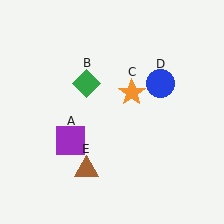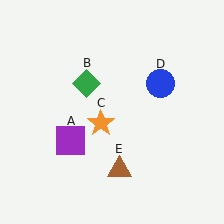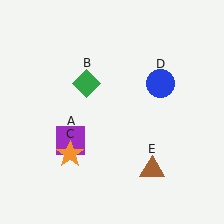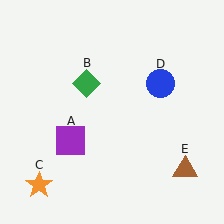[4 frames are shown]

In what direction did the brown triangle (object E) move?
The brown triangle (object E) moved right.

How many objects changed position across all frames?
2 objects changed position: orange star (object C), brown triangle (object E).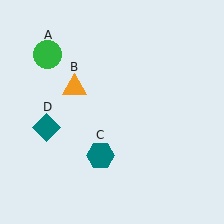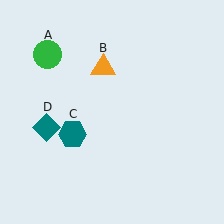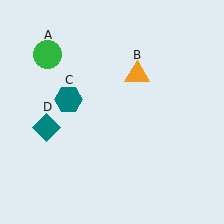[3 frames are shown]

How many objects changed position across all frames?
2 objects changed position: orange triangle (object B), teal hexagon (object C).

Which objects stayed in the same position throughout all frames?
Green circle (object A) and teal diamond (object D) remained stationary.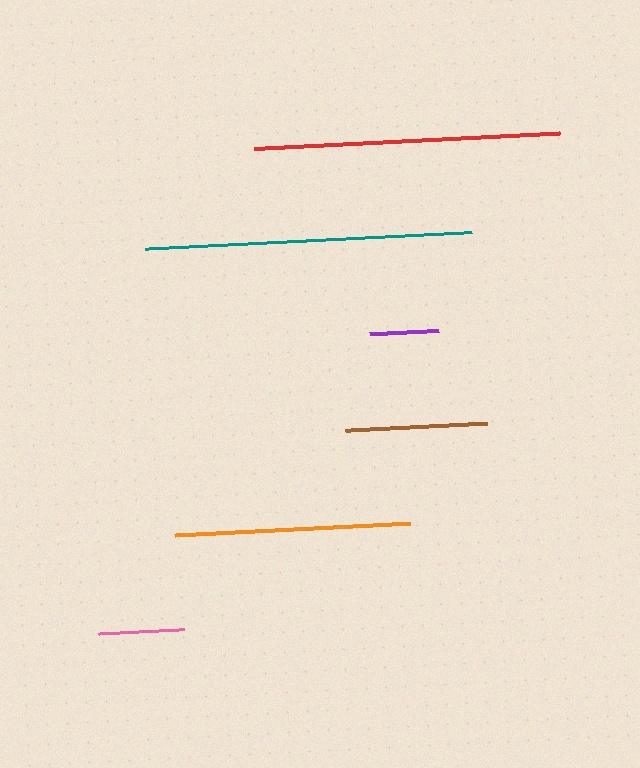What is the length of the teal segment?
The teal segment is approximately 326 pixels long.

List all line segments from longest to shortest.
From longest to shortest: teal, red, orange, brown, pink, purple.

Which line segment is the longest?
The teal line is the longest at approximately 326 pixels.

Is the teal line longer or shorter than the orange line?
The teal line is longer than the orange line.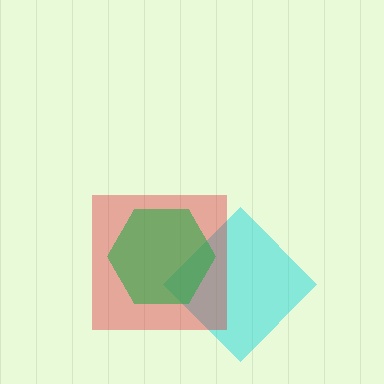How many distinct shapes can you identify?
There are 3 distinct shapes: a cyan diamond, a red square, a green hexagon.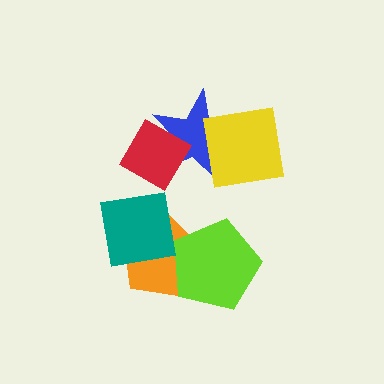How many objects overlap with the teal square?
1 object overlaps with the teal square.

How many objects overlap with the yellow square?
1 object overlaps with the yellow square.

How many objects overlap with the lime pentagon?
1 object overlaps with the lime pentagon.